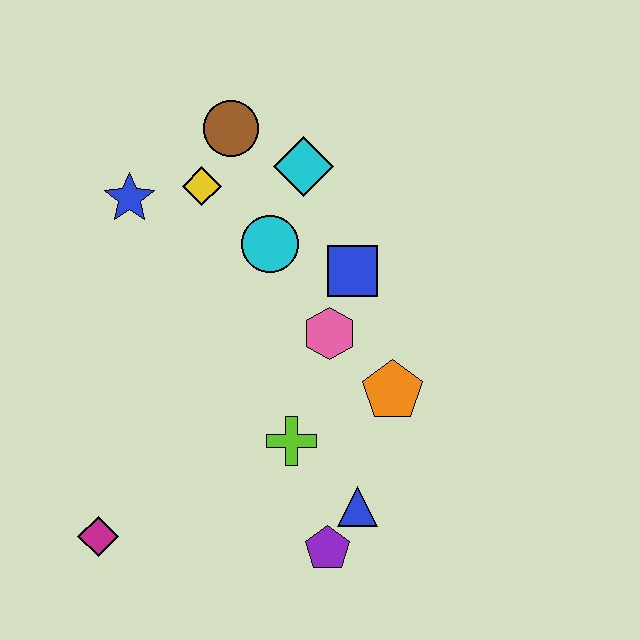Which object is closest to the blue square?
The pink hexagon is closest to the blue square.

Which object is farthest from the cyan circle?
The magenta diamond is farthest from the cyan circle.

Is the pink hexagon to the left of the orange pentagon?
Yes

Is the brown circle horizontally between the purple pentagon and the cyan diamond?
No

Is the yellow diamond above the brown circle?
No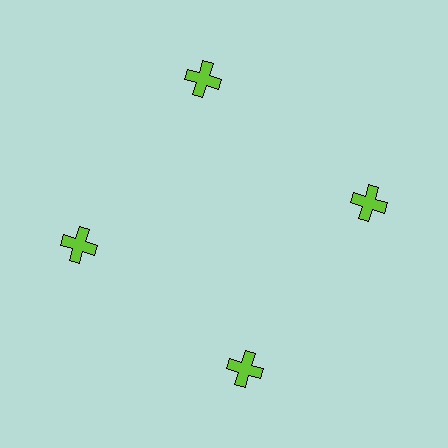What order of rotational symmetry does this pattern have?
This pattern has 4-fold rotational symmetry.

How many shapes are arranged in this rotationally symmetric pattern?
There are 4 shapes, arranged in 4 groups of 1.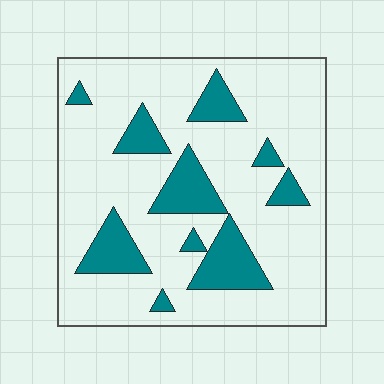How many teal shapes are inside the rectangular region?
10.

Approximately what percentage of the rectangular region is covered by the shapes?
Approximately 20%.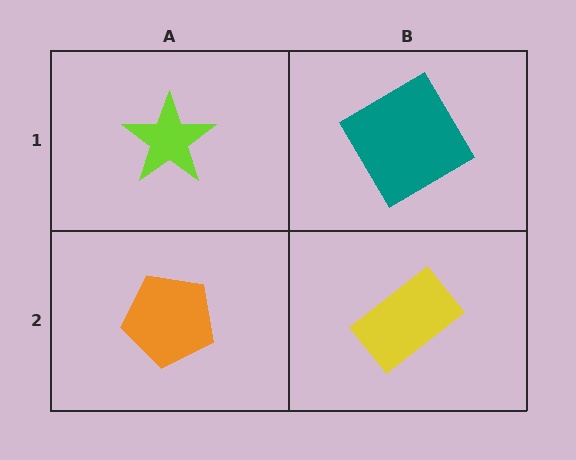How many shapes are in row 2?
2 shapes.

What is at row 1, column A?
A lime star.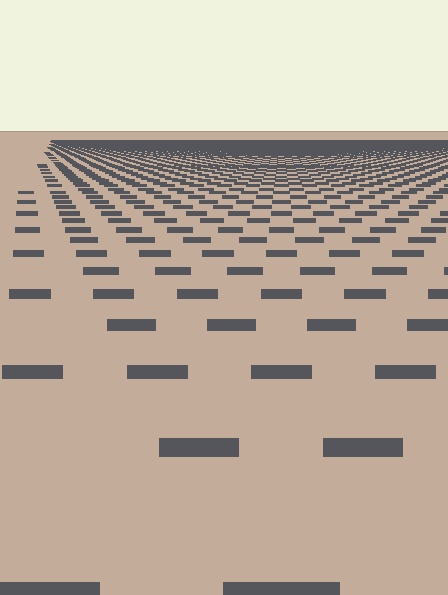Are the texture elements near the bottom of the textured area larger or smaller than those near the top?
Larger. Near the bottom, elements are closer to the viewer and appear at a bigger on-screen size.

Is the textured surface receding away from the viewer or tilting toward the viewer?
The surface is receding away from the viewer. Texture elements get smaller and denser toward the top.